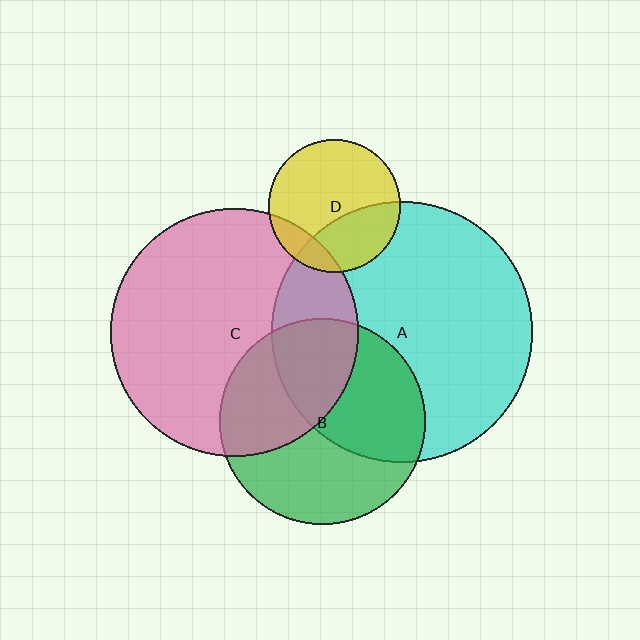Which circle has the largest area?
Circle A (cyan).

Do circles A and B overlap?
Yes.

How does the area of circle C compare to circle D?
Approximately 3.5 times.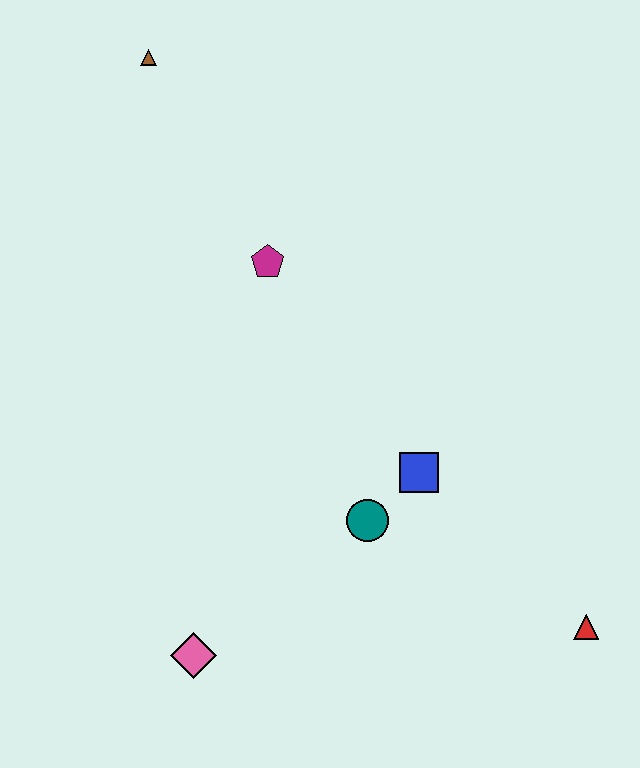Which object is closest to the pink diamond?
The teal circle is closest to the pink diamond.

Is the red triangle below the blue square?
Yes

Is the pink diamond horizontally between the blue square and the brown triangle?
Yes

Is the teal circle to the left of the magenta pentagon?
No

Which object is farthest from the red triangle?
The brown triangle is farthest from the red triangle.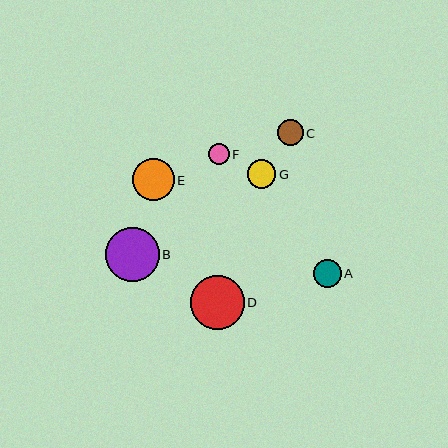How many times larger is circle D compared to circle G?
Circle D is approximately 1.9 times the size of circle G.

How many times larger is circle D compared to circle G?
Circle D is approximately 1.9 times the size of circle G.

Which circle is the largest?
Circle B is the largest with a size of approximately 54 pixels.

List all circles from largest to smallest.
From largest to smallest: B, D, E, G, A, C, F.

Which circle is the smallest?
Circle F is the smallest with a size of approximately 21 pixels.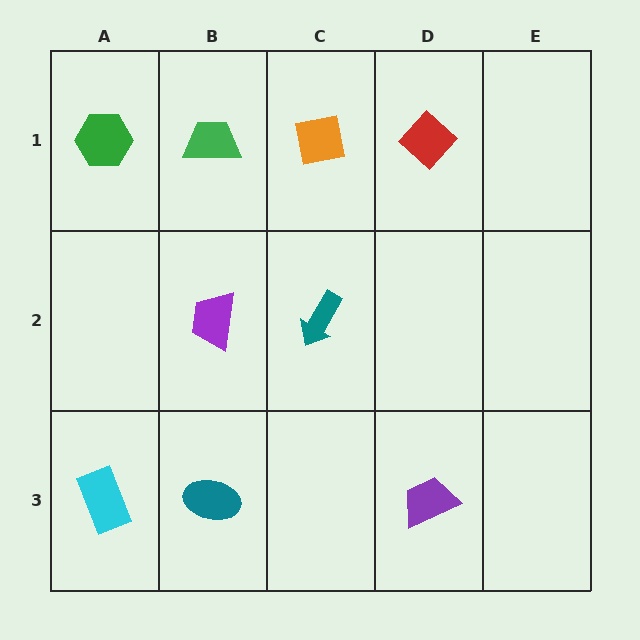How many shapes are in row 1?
4 shapes.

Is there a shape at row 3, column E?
No, that cell is empty.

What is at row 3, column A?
A cyan rectangle.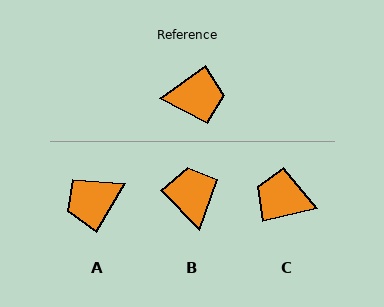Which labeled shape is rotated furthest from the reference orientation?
A, about 157 degrees away.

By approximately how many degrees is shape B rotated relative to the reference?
Approximately 98 degrees counter-clockwise.